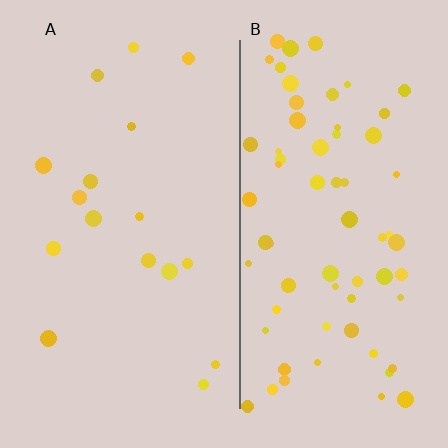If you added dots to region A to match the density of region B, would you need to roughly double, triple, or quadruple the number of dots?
Approximately quadruple.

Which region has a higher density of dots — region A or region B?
B (the right).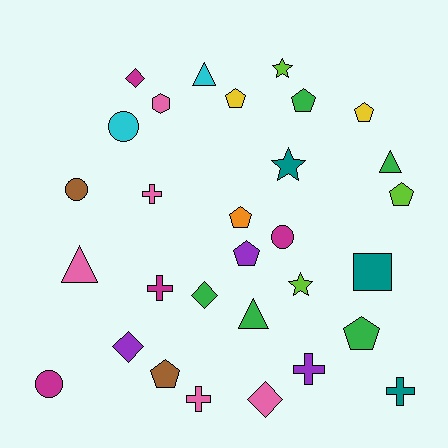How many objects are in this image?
There are 30 objects.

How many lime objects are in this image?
There are 3 lime objects.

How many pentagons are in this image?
There are 8 pentagons.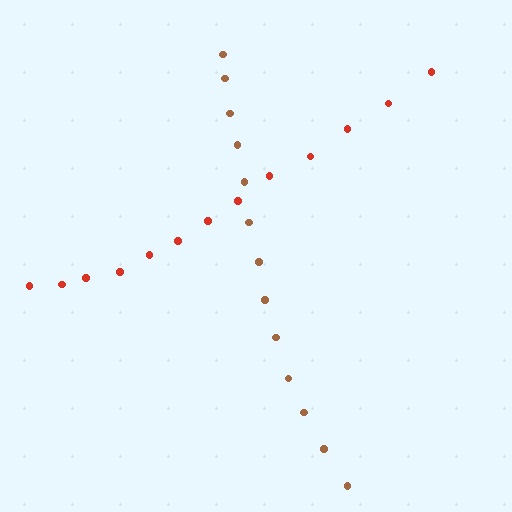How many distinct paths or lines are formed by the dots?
There are 2 distinct paths.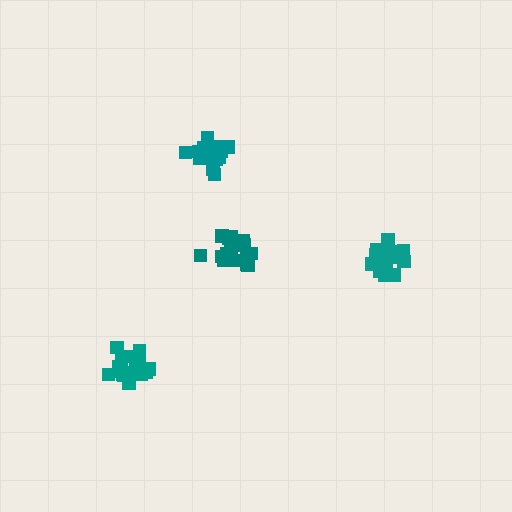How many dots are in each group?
Group 1: 14 dots, Group 2: 18 dots, Group 3: 17 dots, Group 4: 17 dots (66 total).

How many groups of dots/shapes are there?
There are 4 groups.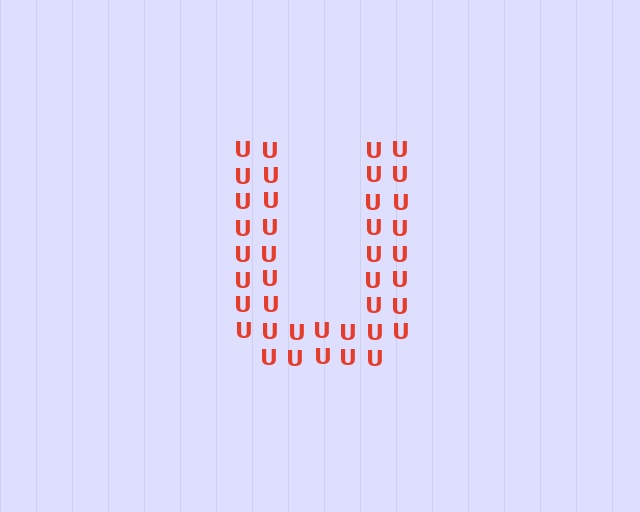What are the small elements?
The small elements are letter U's.